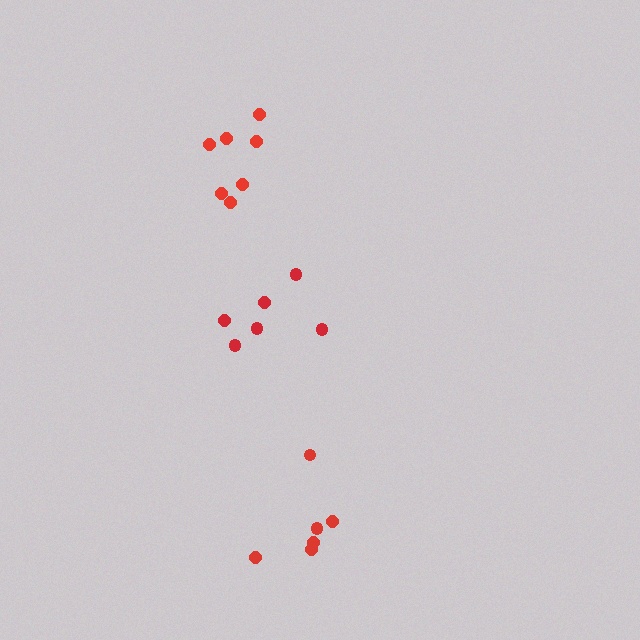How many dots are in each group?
Group 1: 6 dots, Group 2: 6 dots, Group 3: 7 dots (19 total).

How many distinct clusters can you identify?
There are 3 distinct clusters.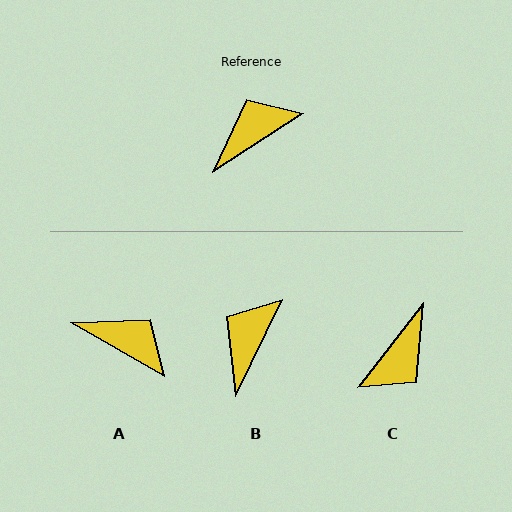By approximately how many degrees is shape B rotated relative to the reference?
Approximately 32 degrees counter-clockwise.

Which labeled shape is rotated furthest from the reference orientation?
C, about 160 degrees away.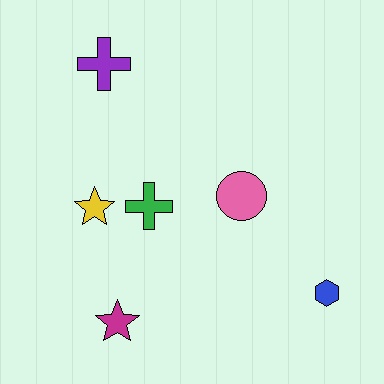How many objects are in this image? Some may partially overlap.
There are 6 objects.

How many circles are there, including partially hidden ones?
There is 1 circle.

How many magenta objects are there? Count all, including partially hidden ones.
There is 1 magenta object.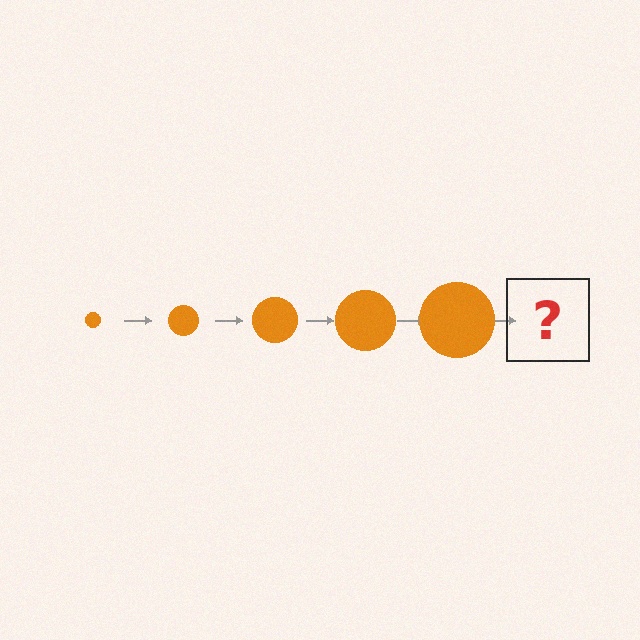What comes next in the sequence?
The next element should be an orange circle, larger than the previous one.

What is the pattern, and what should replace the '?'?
The pattern is that the circle gets progressively larger each step. The '?' should be an orange circle, larger than the previous one.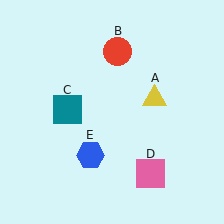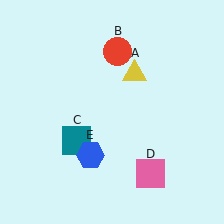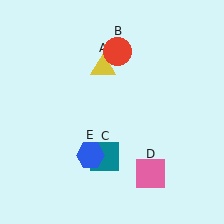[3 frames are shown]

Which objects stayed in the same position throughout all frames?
Red circle (object B) and pink square (object D) and blue hexagon (object E) remained stationary.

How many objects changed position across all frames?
2 objects changed position: yellow triangle (object A), teal square (object C).